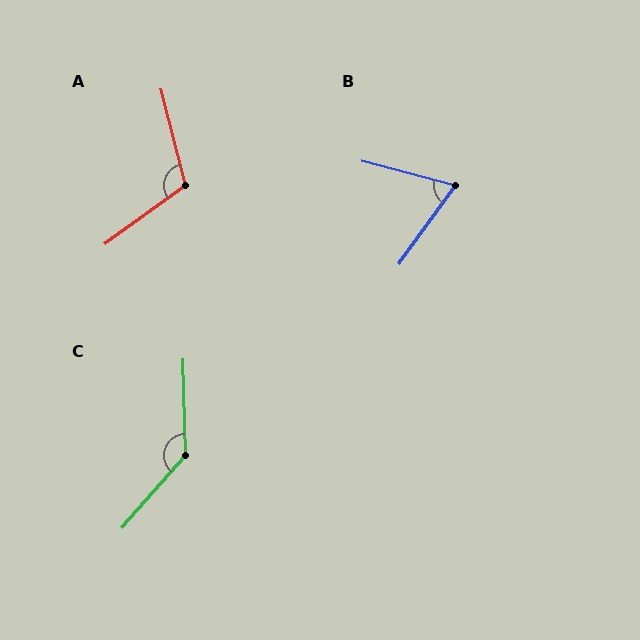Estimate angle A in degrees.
Approximately 112 degrees.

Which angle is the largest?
C, at approximately 137 degrees.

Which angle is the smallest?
B, at approximately 69 degrees.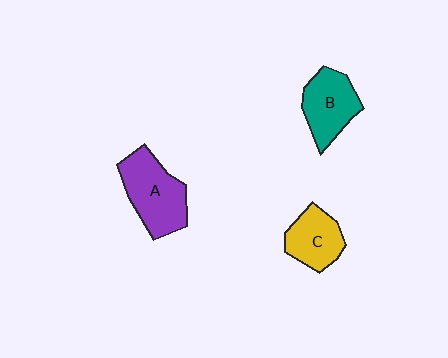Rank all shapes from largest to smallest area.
From largest to smallest: A (purple), B (teal), C (yellow).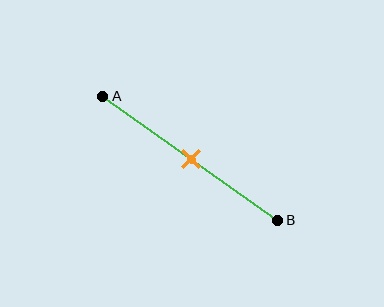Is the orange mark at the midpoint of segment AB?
Yes, the mark is approximately at the midpoint.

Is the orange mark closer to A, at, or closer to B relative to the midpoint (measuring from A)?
The orange mark is approximately at the midpoint of segment AB.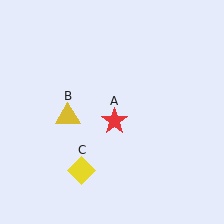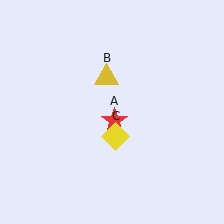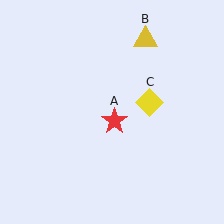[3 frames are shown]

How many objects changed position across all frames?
2 objects changed position: yellow triangle (object B), yellow diamond (object C).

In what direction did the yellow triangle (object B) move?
The yellow triangle (object B) moved up and to the right.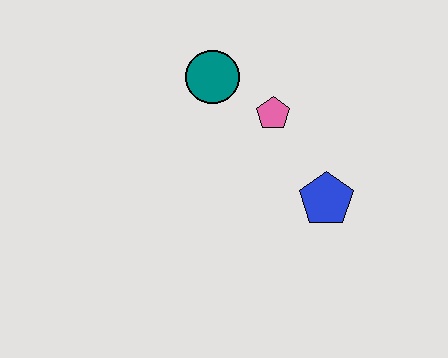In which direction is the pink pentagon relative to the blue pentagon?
The pink pentagon is above the blue pentagon.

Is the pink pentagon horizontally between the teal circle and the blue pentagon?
Yes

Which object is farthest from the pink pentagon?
The blue pentagon is farthest from the pink pentagon.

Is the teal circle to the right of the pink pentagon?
No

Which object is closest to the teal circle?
The pink pentagon is closest to the teal circle.